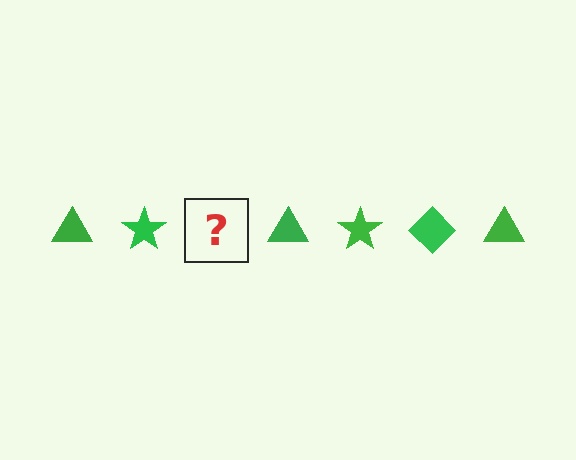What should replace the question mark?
The question mark should be replaced with a green diamond.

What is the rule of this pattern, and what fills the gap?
The rule is that the pattern cycles through triangle, star, diamond shapes in green. The gap should be filled with a green diamond.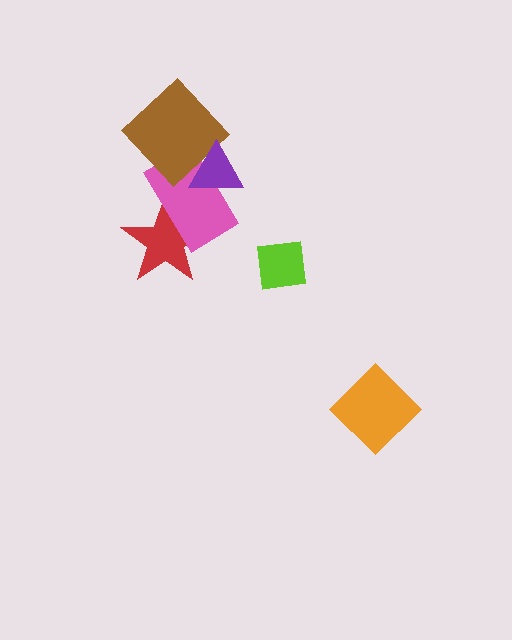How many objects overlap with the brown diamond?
2 objects overlap with the brown diamond.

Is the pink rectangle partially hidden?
Yes, it is partially covered by another shape.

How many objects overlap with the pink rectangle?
3 objects overlap with the pink rectangle.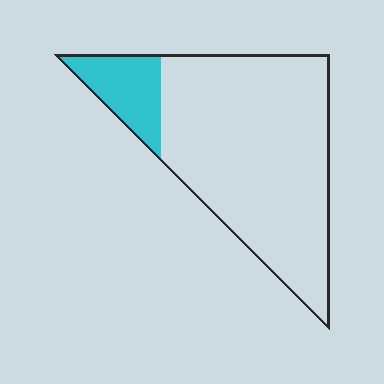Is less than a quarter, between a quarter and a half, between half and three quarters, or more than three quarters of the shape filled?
Less than a quarter.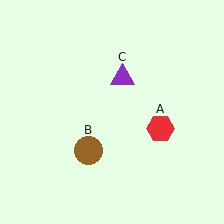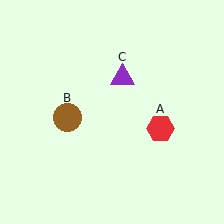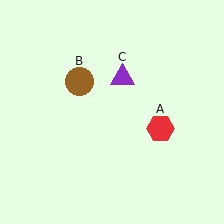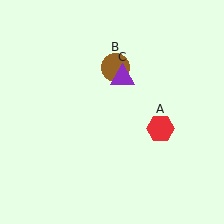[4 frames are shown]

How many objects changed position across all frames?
1 object changed position: brown circle (object B).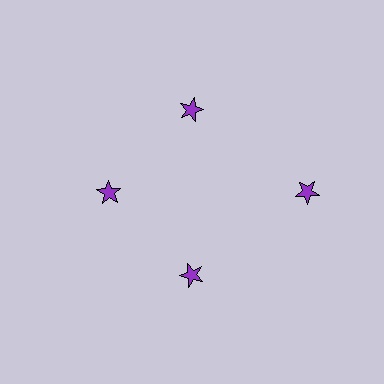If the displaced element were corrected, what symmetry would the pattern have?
It would have 4-fold rotational symmetry — the pattern would map onto itself every 90 degrees.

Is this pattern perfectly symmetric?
No. The 4 purple stars are arranged in a ring, but one element near the 3 o'clock position is pushed outward from the center, breaking the 4-fold rotational symmetry.